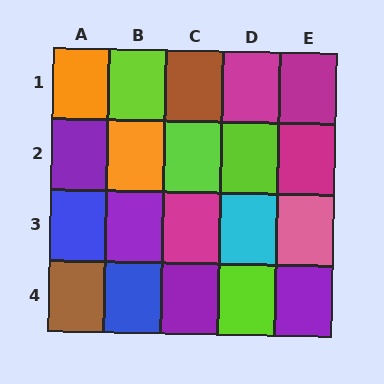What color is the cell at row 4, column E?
Purple.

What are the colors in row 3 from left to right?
Blue, purple, magenta, cyan, pink.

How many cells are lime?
4 cells are lime.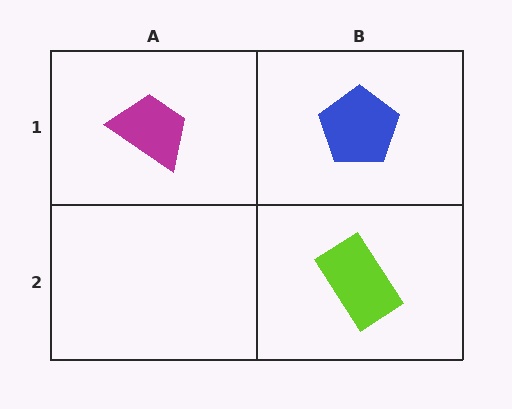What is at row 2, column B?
A lime rectangle.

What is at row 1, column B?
A blue pentagon.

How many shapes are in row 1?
2 shapes.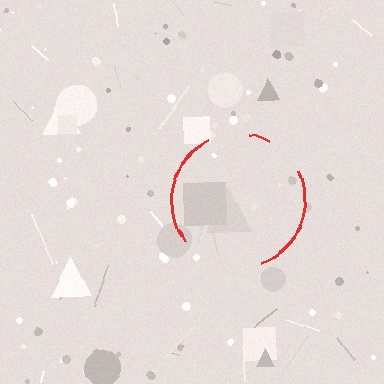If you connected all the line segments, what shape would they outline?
They would outline a circle.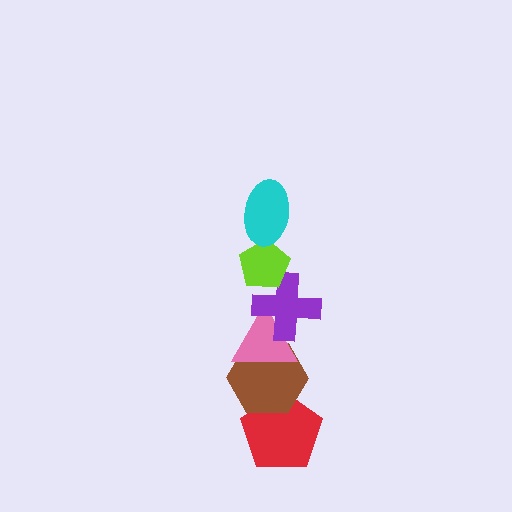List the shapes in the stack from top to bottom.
From top to bottom: the cyan ellipse, the lime pentagon, the purple cross, the pink triangle, the brown hexagon, the red pentagon.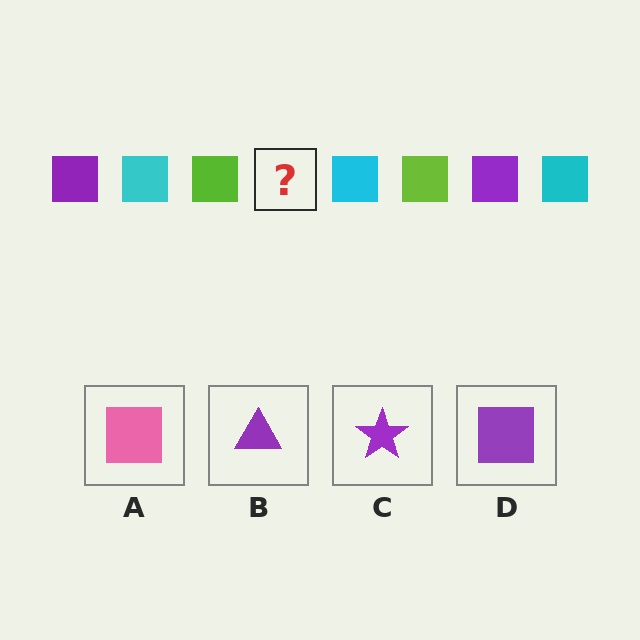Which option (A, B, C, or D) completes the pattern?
D.